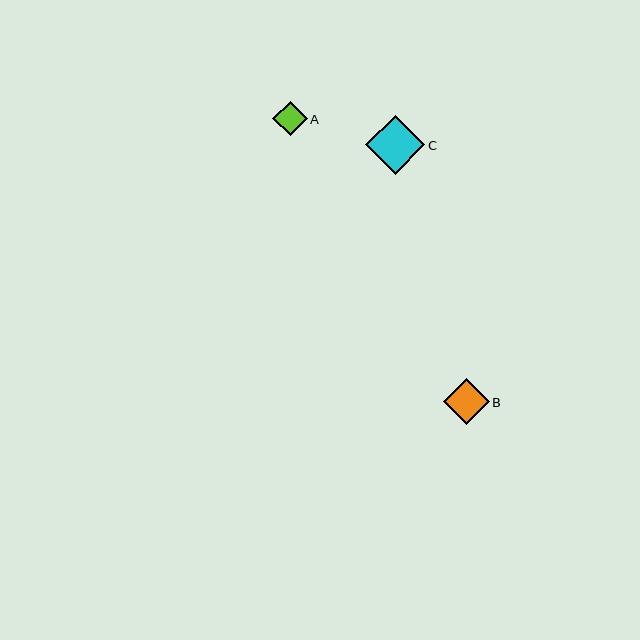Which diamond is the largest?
Diamond C is the largest with a size of approximately 59 pixels.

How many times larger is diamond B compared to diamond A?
Diamond B is approximately 1.3 times the size of diamond A.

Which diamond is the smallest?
Diamond A is the smallest with a size of approximately 35 pixels.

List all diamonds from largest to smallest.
From largest to smallest: C, B, A.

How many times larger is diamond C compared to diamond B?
Diamond C is approximately 1.3 times the size of diamond B.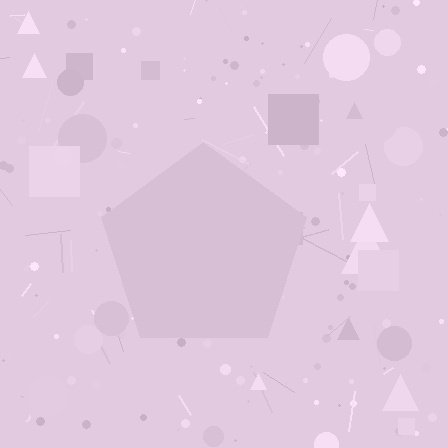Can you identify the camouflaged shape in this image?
The camouflaged shape is a pentagon.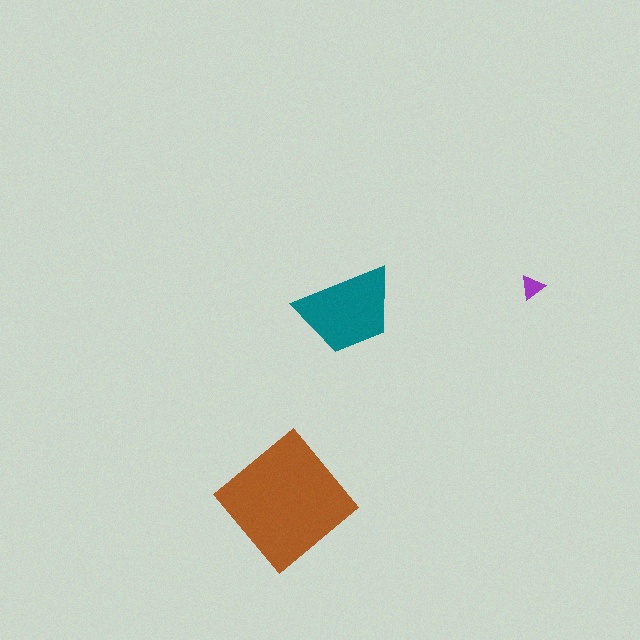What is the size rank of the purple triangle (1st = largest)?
3rd.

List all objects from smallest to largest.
The purple triangle, the teal trapezoid, the brown diamond.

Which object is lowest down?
The brown diamond is bottommost.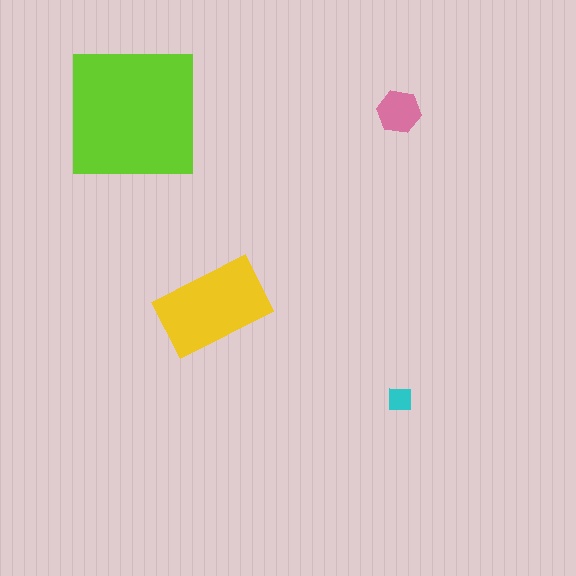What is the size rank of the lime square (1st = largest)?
1st.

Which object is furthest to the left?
The lime square is leftmost.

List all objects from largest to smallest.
The lime square, the yellow rectangle, the pink hexagon, the cyan square.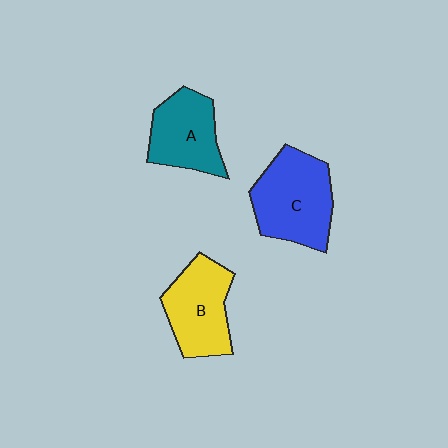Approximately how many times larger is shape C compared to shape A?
Approximately 1.3 times.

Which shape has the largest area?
Shape C (blue).